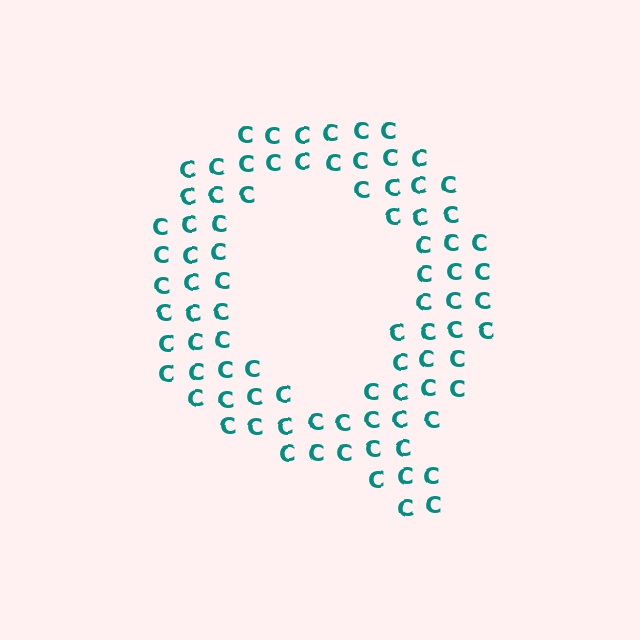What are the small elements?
The small elements are letter C's.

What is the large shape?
The large shape is the letter Q.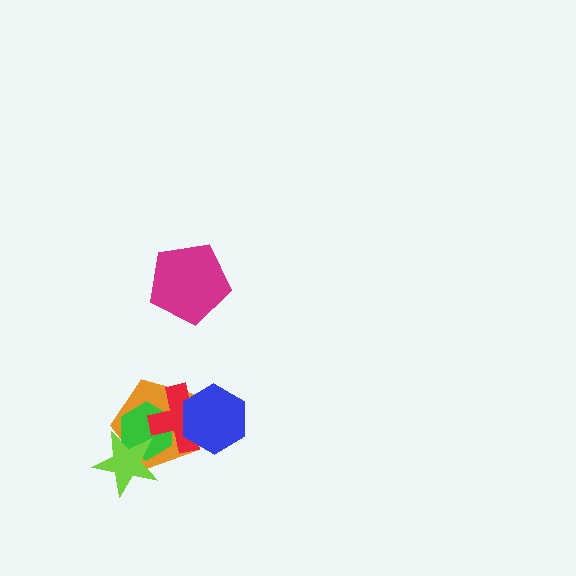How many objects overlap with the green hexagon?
3 objects overlap with the green hexagon.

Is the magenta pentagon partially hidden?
No, no other shape covers it.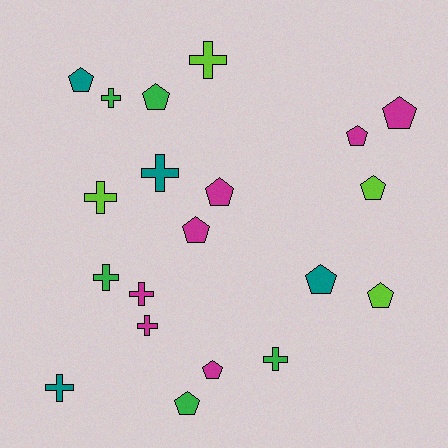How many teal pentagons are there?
There are 2 teal pentagons.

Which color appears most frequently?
Magenta, with 7 objects.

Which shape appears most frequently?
Pentagon, with 11 objects.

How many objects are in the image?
There are 20 objects.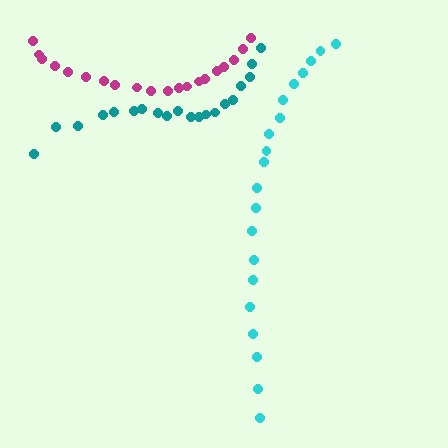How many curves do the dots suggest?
There are 3 distinct paths.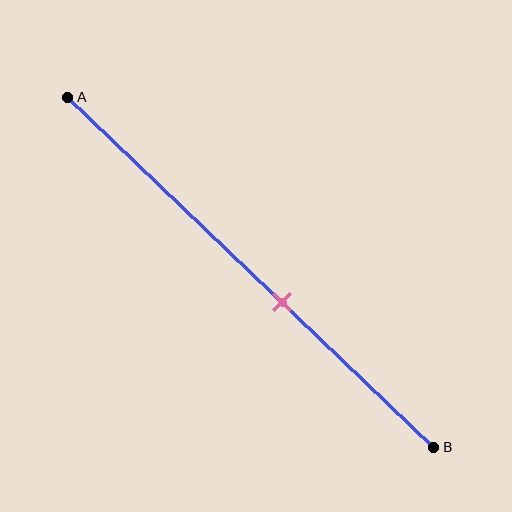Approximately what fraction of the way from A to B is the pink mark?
The pink mark is approximately 60% of the way from A to B.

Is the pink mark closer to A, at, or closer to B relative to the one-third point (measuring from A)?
The pink mark is closer to point B than the one-third point of segment AB.